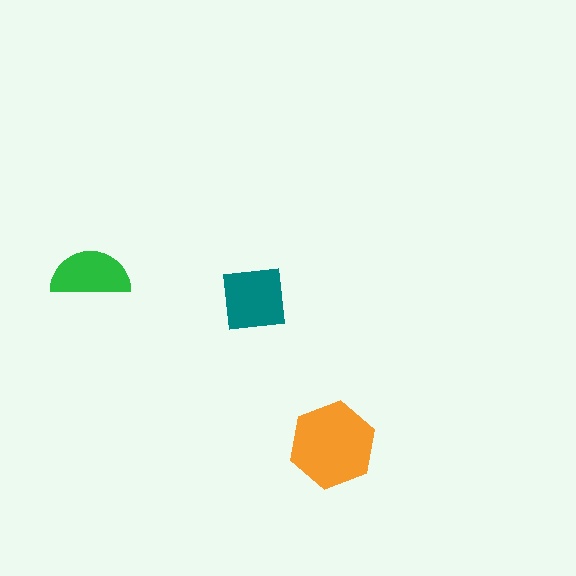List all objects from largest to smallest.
The orange hexagon, the teal square, the green semicircle.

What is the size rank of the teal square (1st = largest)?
2nd.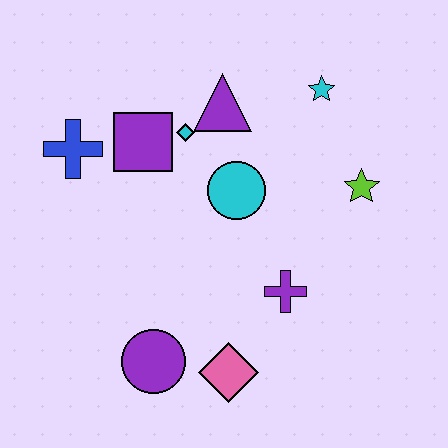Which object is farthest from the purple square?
The pink diamond is farthest from the purple square.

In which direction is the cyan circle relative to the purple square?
The cyan circle is to the right of the purple square.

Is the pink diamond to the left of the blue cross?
No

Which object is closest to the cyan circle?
The cyan diamond is closest to the cyan circle.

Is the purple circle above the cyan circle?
No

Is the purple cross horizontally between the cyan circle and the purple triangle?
No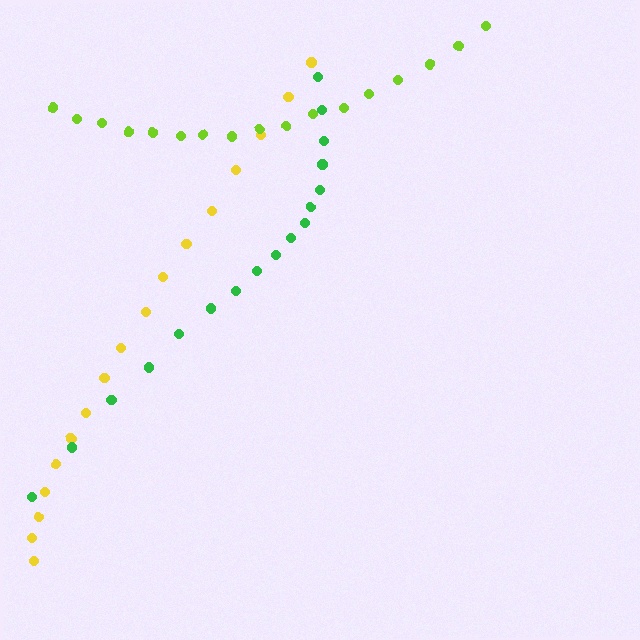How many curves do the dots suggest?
There are 3 distinct paths.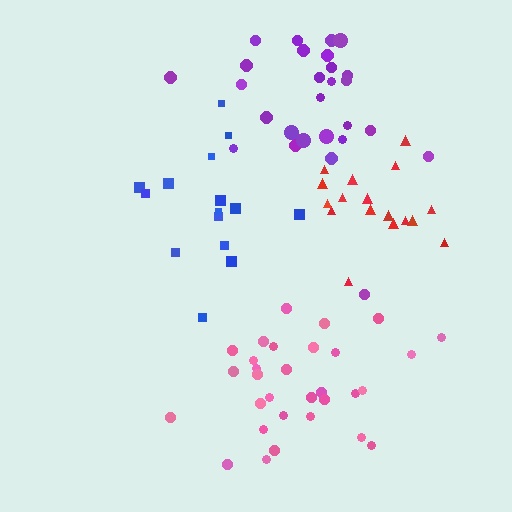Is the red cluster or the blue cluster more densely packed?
Red.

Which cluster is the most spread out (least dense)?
Purple.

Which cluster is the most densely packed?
Red.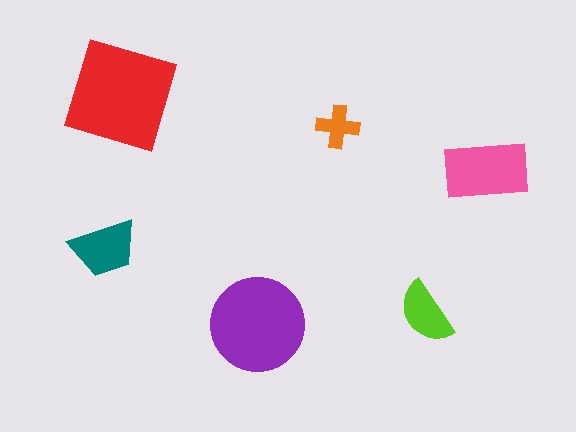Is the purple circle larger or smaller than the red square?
Smaller.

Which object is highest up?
The red square is topmost.